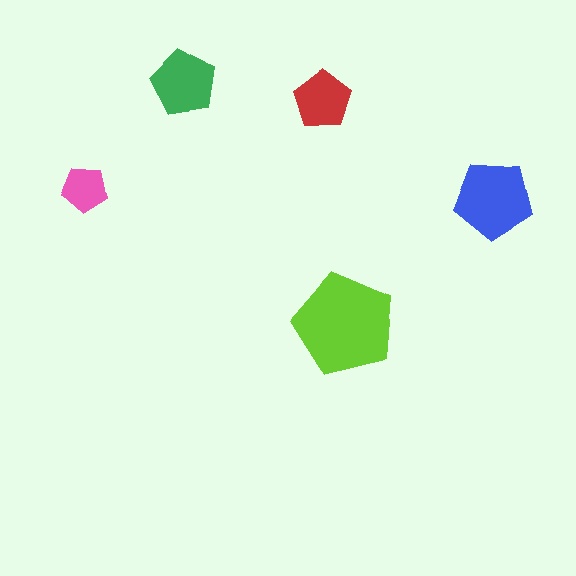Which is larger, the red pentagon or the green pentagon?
The green one.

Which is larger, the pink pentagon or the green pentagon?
The green one.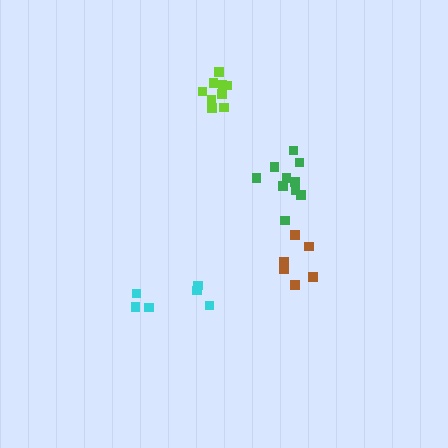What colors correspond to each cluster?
The clusters are colored: brown, lime, cyan, green.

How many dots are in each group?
Group 1: 6 dots, Group 2: 9 dots, Group 3: 6 dots, Group 4: 10 dots (31 total).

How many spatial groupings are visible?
There are 4 spatial groupings.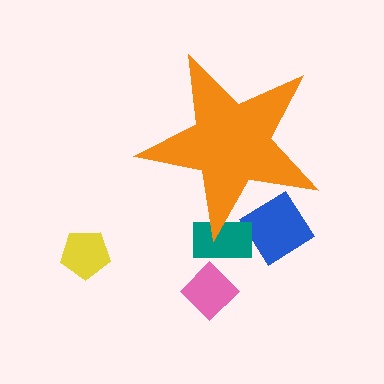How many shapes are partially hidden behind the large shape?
2 shapes are partially hidden.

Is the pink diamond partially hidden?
No, the pink diamond is fully visible.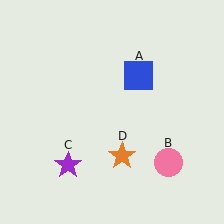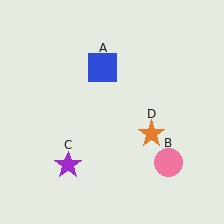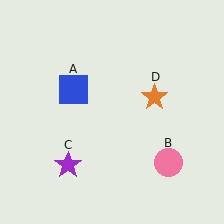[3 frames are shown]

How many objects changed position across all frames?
2 objects changed position: blue square (object A), orange star (object D).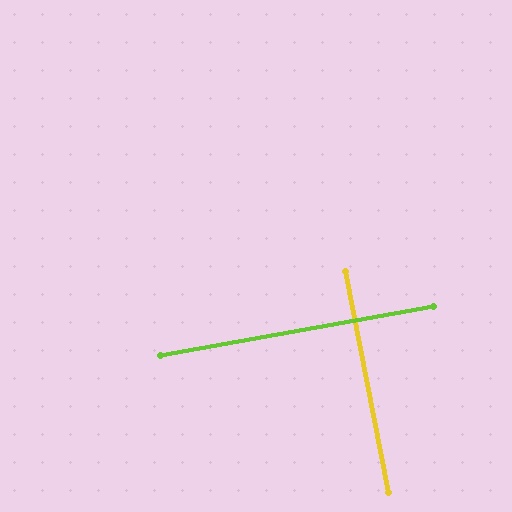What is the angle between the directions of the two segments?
Approximately 89 degrees.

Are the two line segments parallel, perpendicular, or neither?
Perpendicular — they meet at approximately 89°.